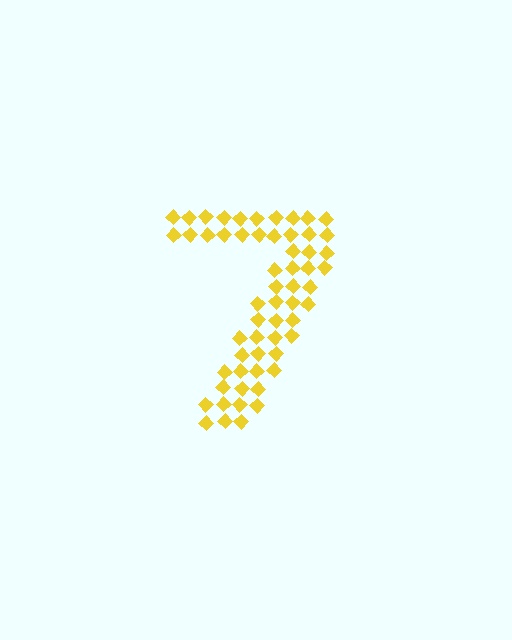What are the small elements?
The small elements are diamonds.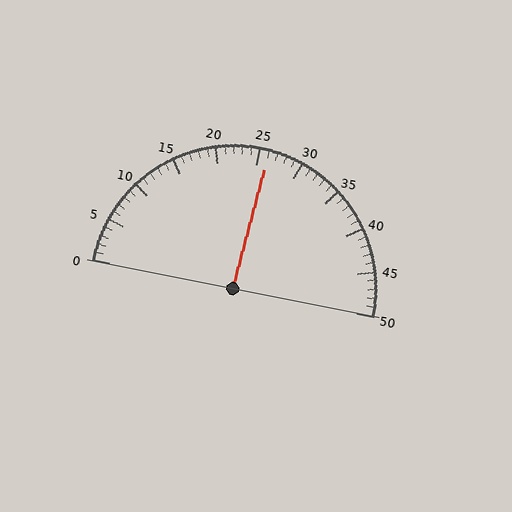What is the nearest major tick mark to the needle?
The nearest major tick mark is 25.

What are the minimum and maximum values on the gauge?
The gauge ranges from 0 to 50.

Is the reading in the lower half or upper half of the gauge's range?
The reading is in the upper half of the range (0 to 50).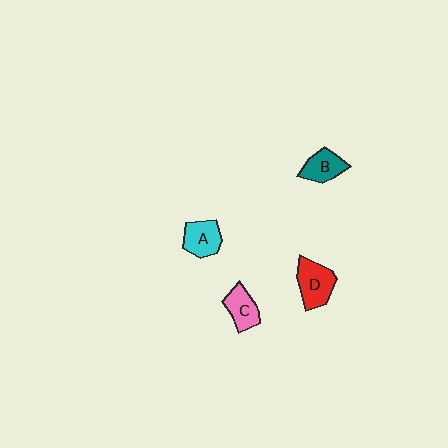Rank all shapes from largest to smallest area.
From largest to smallest: D (red), A (cyan), C (pink), B (teal).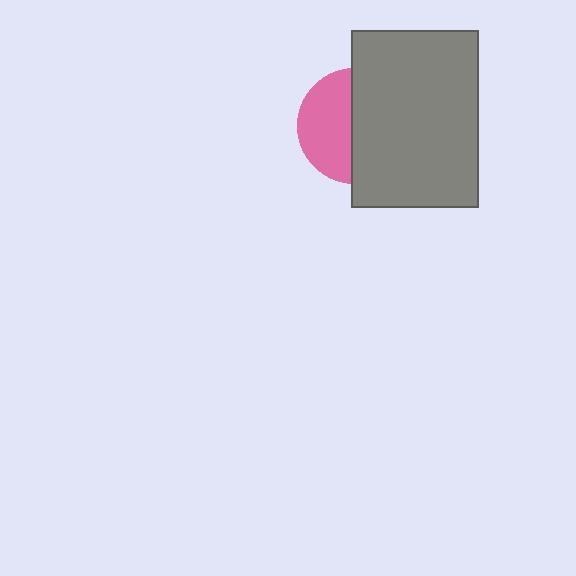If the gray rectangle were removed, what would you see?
You would see the complete pink circle.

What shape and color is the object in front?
The object in front is a gray rectangle.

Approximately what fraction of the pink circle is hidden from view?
Roughly 54% of the pink circle is hidden behind the gray rectangle.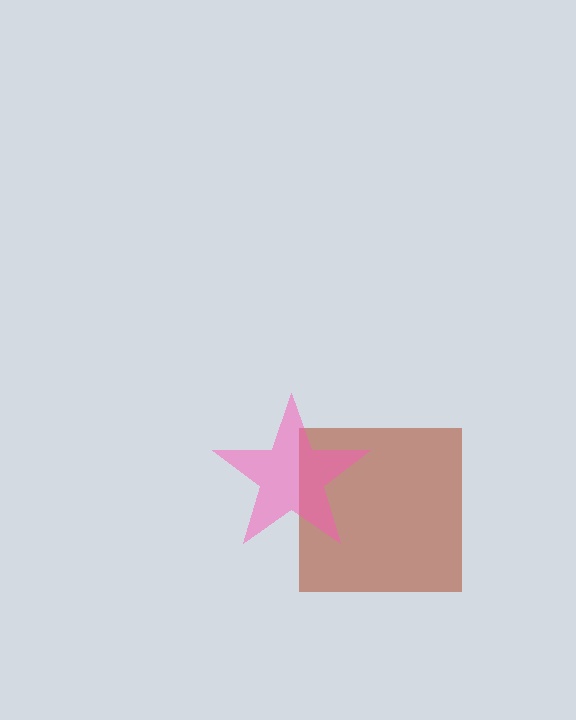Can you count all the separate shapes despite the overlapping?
Yes, there are 2 separate shapes.